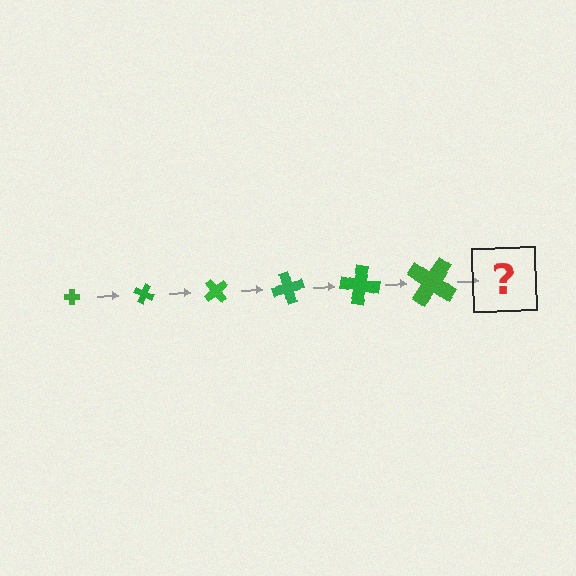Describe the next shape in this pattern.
It should be a cross, larger than the previous one and rotated 150 degrees from the start.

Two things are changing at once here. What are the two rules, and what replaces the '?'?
The two rules are that the cross grows larger each step and it rotates 25 degrees each step. The '?' should be a cross, larger than the previous one and rotated 150 degrees from the start.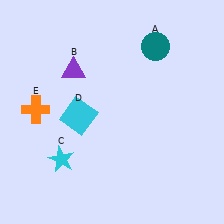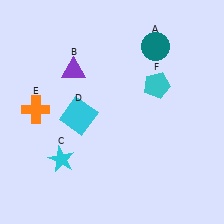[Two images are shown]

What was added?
A cyan pentagon (F) was added in Image 2.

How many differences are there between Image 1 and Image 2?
There is 1 difference between the two images.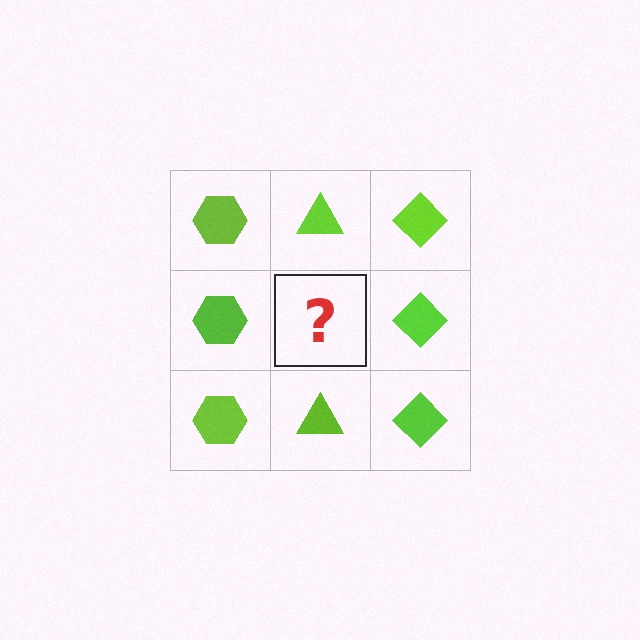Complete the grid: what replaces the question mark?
The question mark should be replaced with a lime triangle.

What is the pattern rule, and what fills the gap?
The rule is that each column has a consistent shape. The gap should be filled with a lime triangle.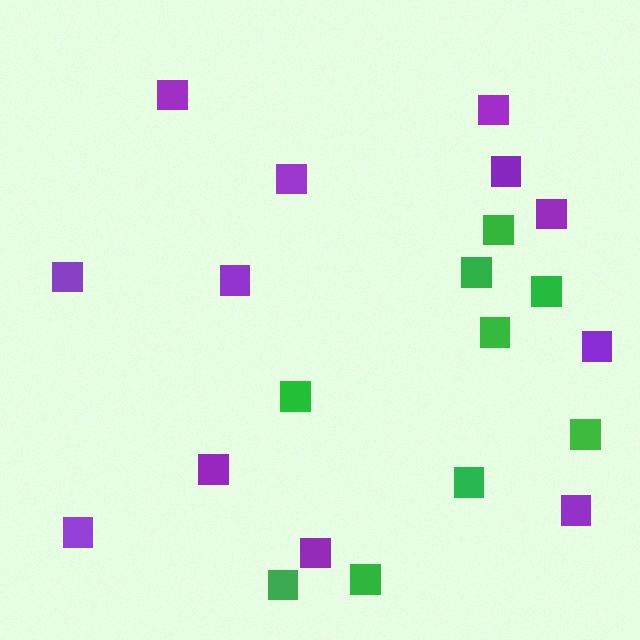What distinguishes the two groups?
There are 2 groups: one group of green squares (9) and one group of purple squares (12).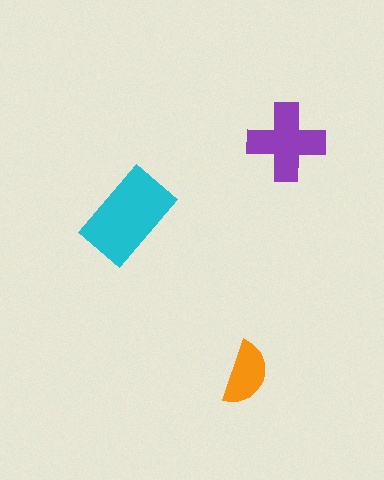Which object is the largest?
The cyan rectangle.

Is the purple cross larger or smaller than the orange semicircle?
Larger.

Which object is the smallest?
The orange semicircle.